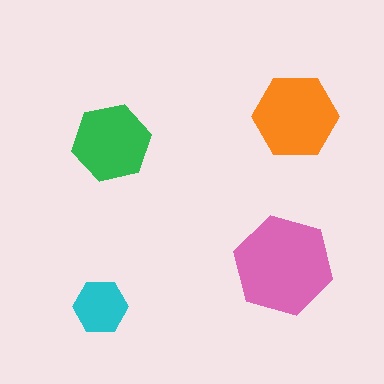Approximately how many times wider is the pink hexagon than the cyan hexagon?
About 2 times wider.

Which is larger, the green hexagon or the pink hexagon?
The pink one.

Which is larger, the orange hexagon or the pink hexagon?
The pink one.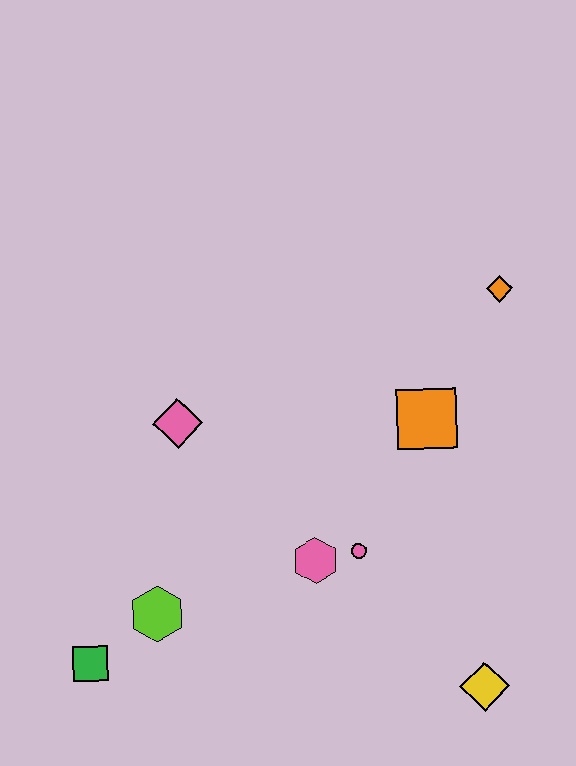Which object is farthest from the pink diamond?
The yellow diamond is farthest from the pink diamond.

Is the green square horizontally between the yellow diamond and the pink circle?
No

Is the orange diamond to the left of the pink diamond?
No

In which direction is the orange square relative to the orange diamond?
The orange square is below the orange diamond.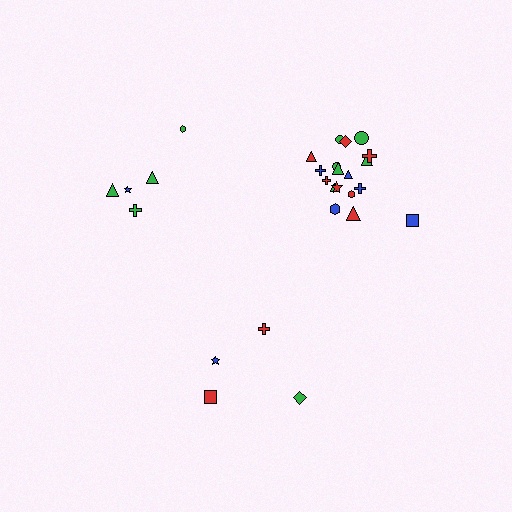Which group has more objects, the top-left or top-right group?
The top-right group.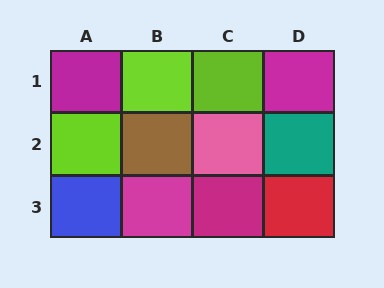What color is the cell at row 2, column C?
Pink.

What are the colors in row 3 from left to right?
Blue, magenta, magenta, red.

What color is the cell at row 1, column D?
Magenta.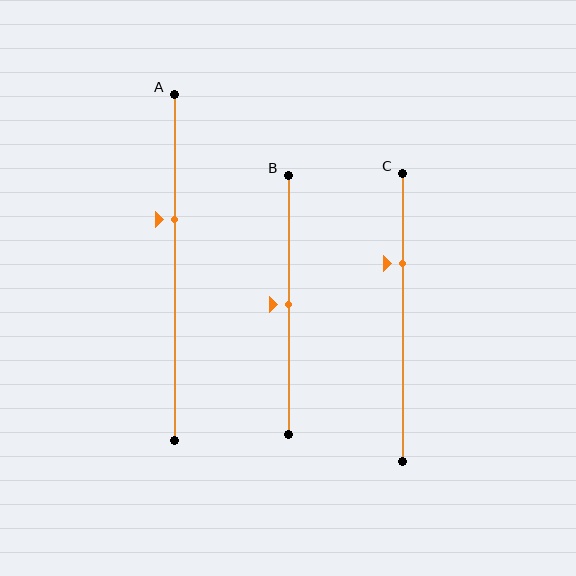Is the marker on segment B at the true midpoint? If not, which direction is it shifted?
Yes, the marker on segment B is at the true midpoint.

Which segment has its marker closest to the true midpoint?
Segment B has its marker closest to the true midpoint.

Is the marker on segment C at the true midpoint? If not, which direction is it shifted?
No, the marker on segment C is shifted upward by about 19% of the segment length.